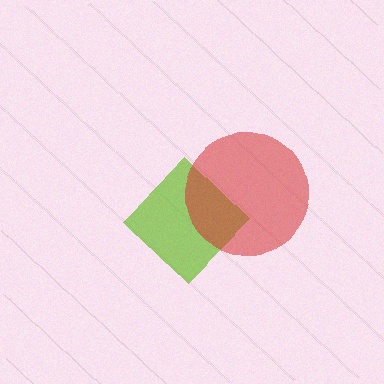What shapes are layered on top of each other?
The layered shapes are: a lime diamond, a red circle.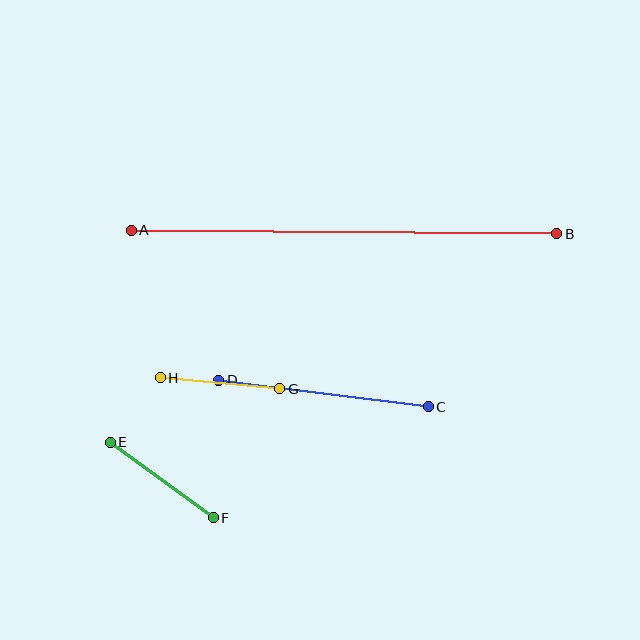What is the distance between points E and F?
The distance is approximately 127 pixels.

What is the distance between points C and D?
The distance is approximately 211 pixels.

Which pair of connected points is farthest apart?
Points A and B are farthest apart.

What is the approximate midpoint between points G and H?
The midpoint is at approximately (220, 383) pixels.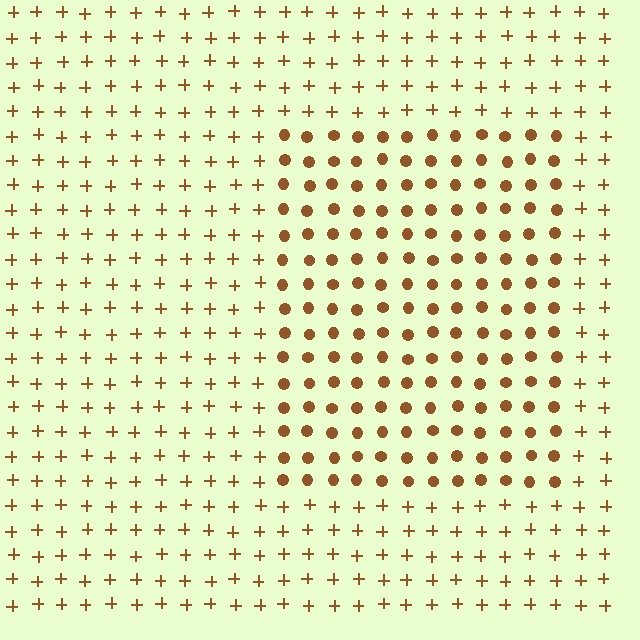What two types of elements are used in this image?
The image uses circles inside the rectangle region and plus signs outside it.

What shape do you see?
I see a rectangle.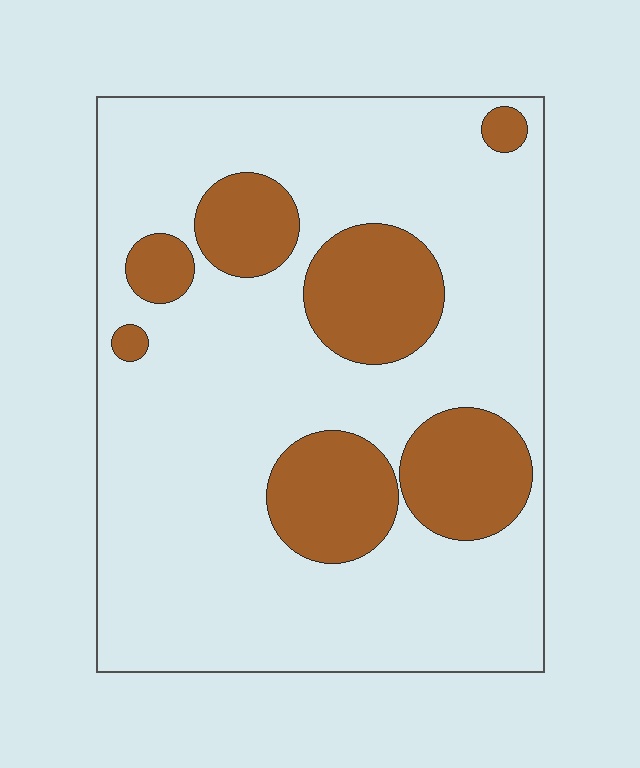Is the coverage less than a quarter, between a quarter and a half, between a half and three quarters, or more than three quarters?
Less than a quarter.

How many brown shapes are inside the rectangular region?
7.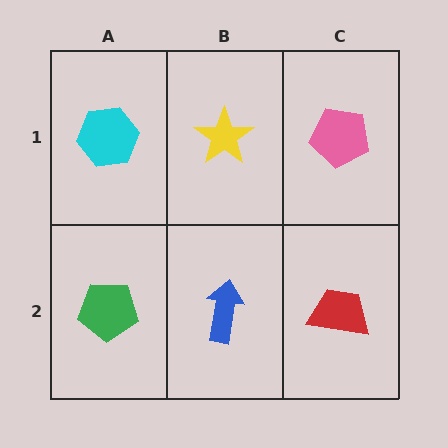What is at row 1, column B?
A yellow star.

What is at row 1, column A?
A cyan hexagon.